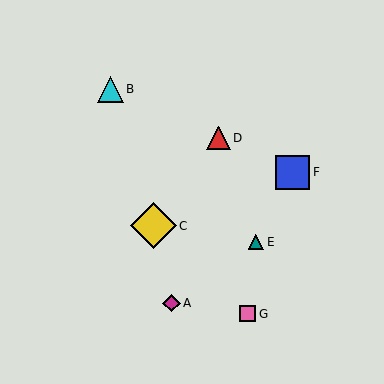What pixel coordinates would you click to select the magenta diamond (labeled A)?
Click at (172, 303) to select the magenta diamond A.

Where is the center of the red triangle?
The center of the red triangle is at (219, 138).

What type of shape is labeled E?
Shape E is a teal triangle.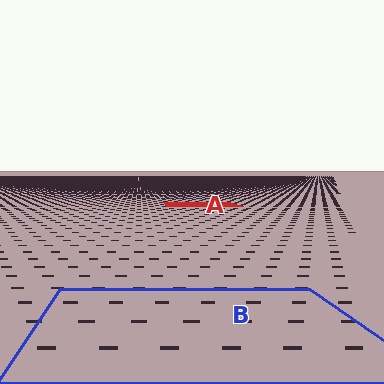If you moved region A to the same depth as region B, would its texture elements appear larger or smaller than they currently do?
They would appear larger. At a closer depth, the same texture elements are projected at a bigger on-screen size.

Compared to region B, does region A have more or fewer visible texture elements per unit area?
Region A has more texture elements per unit area — they are packed more densely because it is farther away.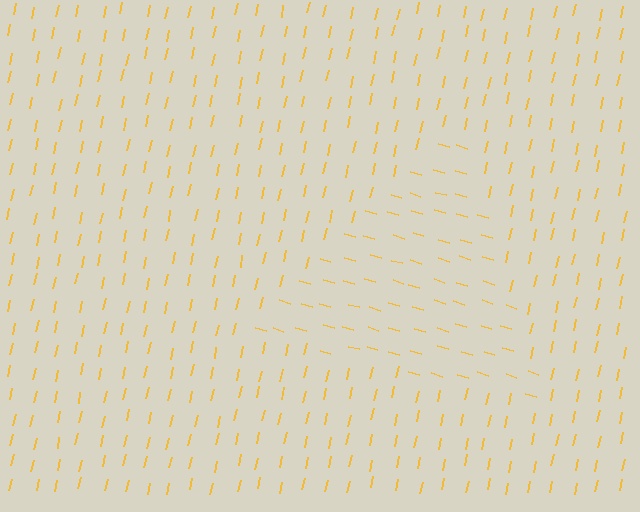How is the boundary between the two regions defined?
The boundary is defined purely by a change in line orientation (approximately 86 degrees difference). All lines are the same color and thickness.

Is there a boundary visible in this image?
Yes, there is a texture boundary formed by a change in line orientation.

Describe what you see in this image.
The image is filled with small yellow line segments. A triangle region in the image has lines oriented differently from the surrounding lines, creating a visible texture boundary.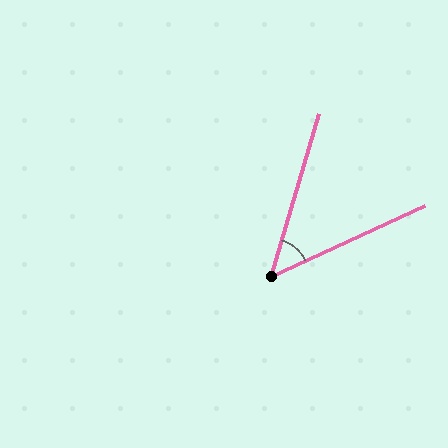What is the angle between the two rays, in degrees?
Approximately 49 degrees.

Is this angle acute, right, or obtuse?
It is acute.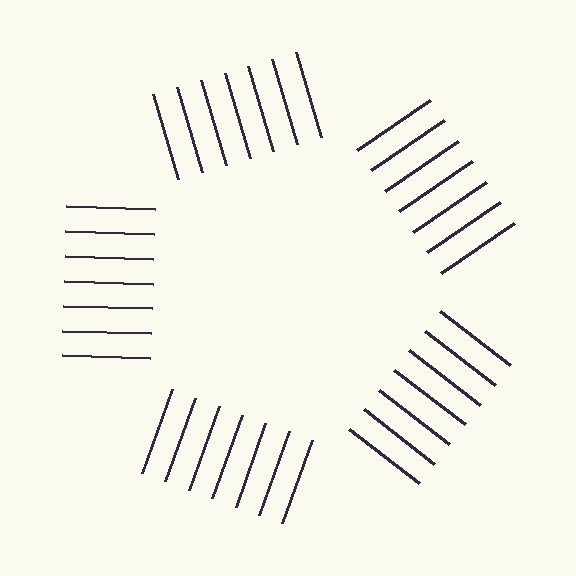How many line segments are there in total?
35 — 7 along each of the 5 edges.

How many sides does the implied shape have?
5 sides — the line-ends trace a pentagon.